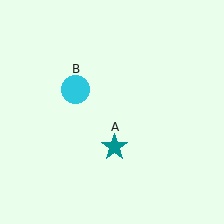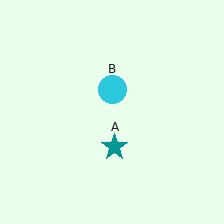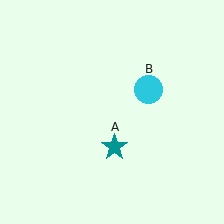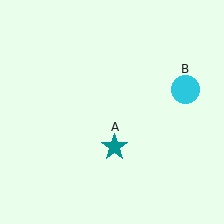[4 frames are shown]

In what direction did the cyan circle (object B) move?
The cyan circle (object B) moved right.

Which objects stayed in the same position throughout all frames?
Teal star (object A) remained stationary.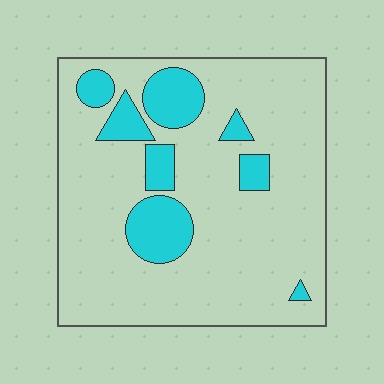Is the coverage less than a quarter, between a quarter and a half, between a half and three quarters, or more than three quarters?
Less than a quarter.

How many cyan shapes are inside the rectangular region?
8.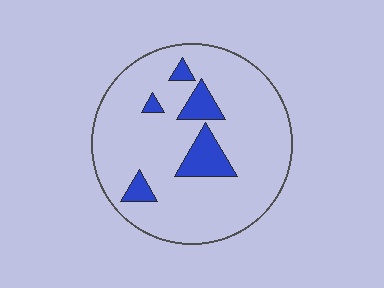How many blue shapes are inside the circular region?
5.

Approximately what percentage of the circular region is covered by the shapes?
Approximately 15%.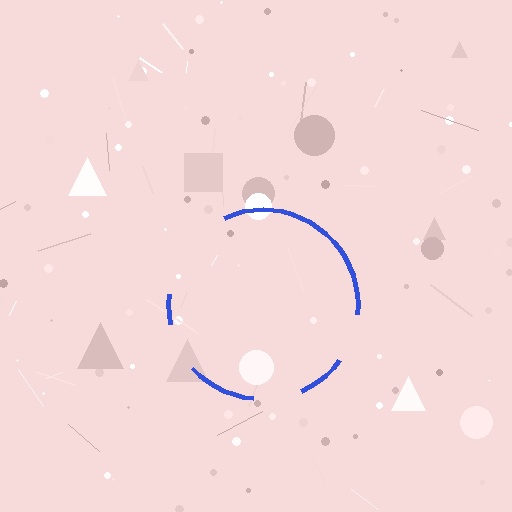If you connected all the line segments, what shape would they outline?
They would outline a circle.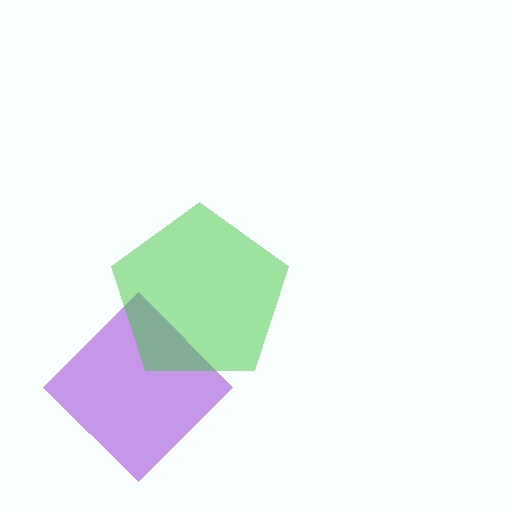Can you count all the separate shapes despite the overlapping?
Yes, there are 2 separate shapes.